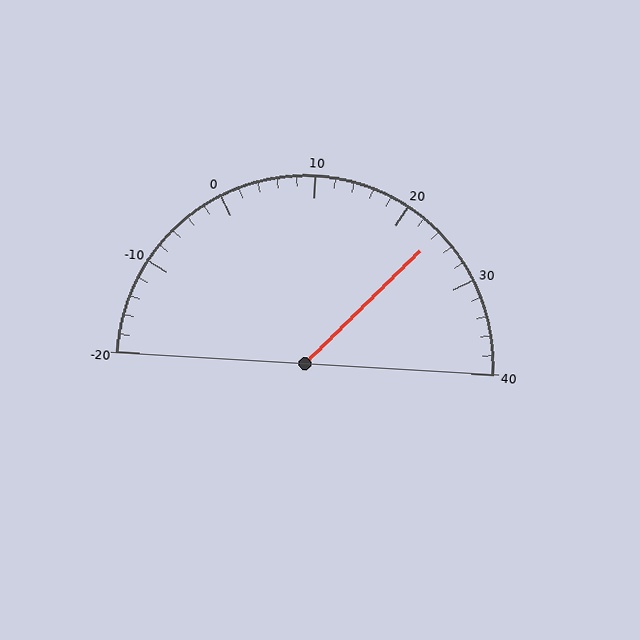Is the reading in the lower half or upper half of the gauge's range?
The reading is in the upper half of the range (-20 to 40).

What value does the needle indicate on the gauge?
The needle indicates approximately 24.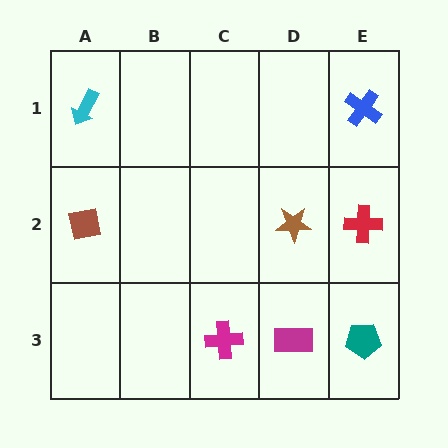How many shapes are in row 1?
2 shapes.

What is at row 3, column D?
A magenta rectangle.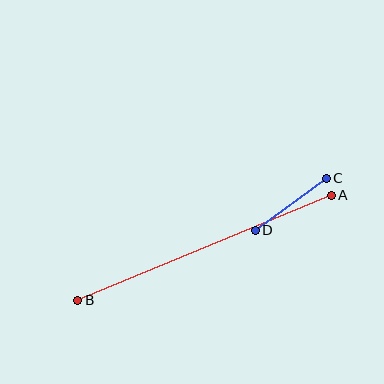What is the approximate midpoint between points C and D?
The midpoint is at approximately (291, 204) pixels.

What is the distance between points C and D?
The distance is approximately 88 pixels.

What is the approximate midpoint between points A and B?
The midpoint is at approximately (205, 248) pixels.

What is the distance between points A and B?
The distance is approximately 274 pixels.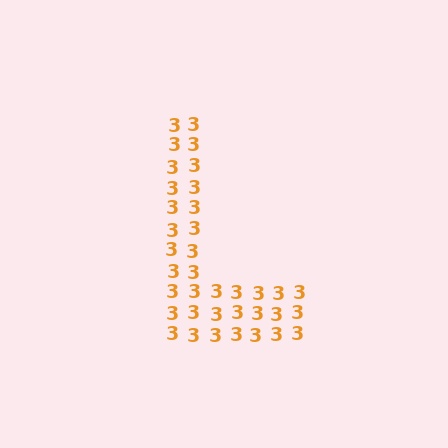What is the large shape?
The large shape is the letter L.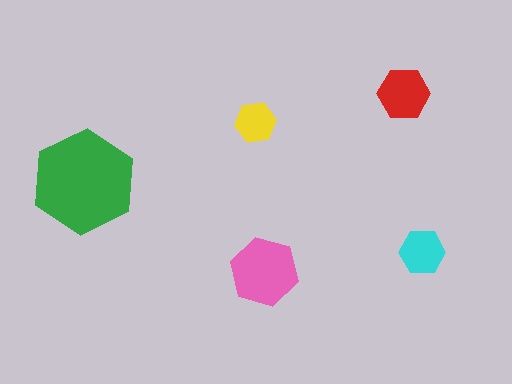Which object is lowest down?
The pink hexagon is bottommost.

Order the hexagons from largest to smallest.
the green one, the pink one, the red one, the cyan one, the yellow one.